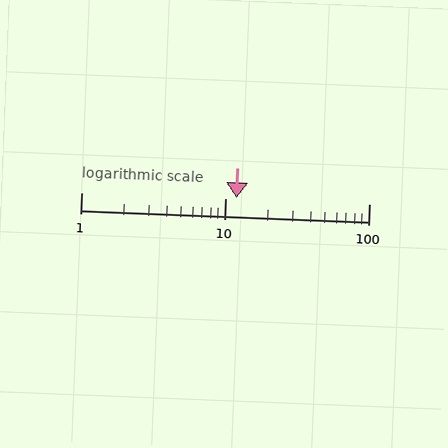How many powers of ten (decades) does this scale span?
The scale spans 2 decades, from 1 to 100.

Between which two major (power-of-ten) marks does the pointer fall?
The pointer is between 10 and 100.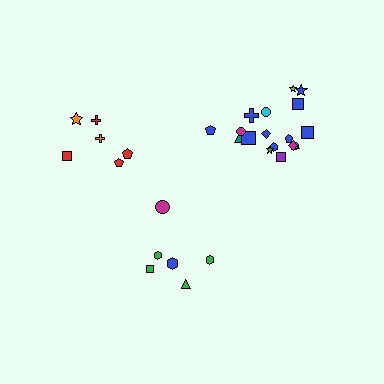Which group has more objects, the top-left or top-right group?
The top-right group.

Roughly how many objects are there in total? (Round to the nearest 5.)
Roughly 30 objects in total.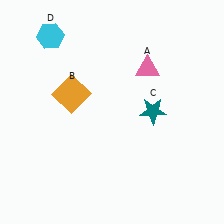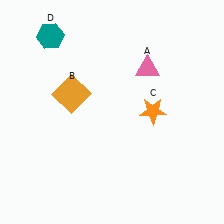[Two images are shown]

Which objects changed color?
C changed from teal to orange. D changed from cyan to teal.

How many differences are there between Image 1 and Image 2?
There are 2 differences between the two images.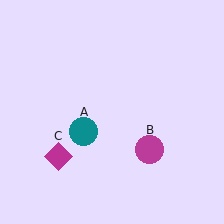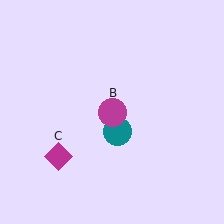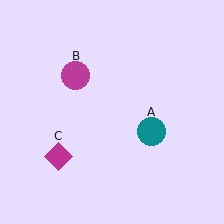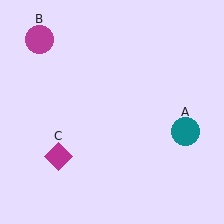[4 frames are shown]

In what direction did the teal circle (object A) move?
The teal circle (object A) moved right.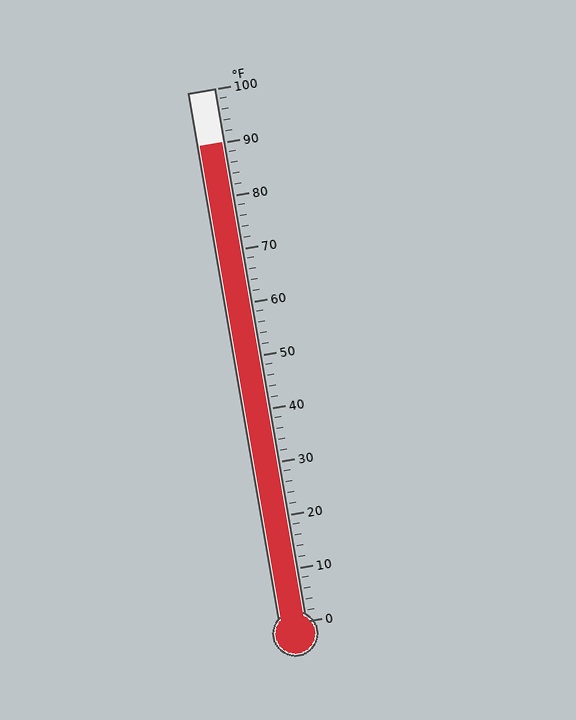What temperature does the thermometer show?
The thermometer shows approximately 90°F.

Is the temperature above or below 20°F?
The temperature is above 20°F.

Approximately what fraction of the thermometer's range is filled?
The thermometer is filled to approximately 90% of its range.